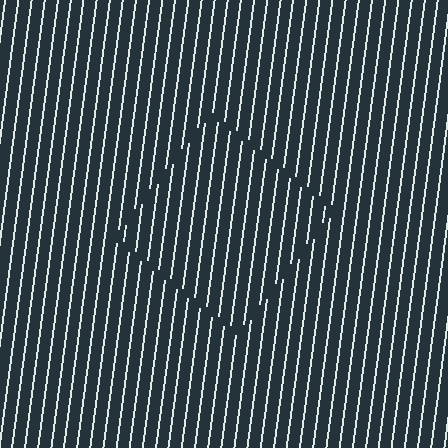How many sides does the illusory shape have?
4 sides — the line-ends trace a square.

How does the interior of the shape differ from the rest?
The interior of the shape contains the same grating, shifted by half a period — the contour is defined by the phase discontinuity where line-ends from the inner and outer gratings abut.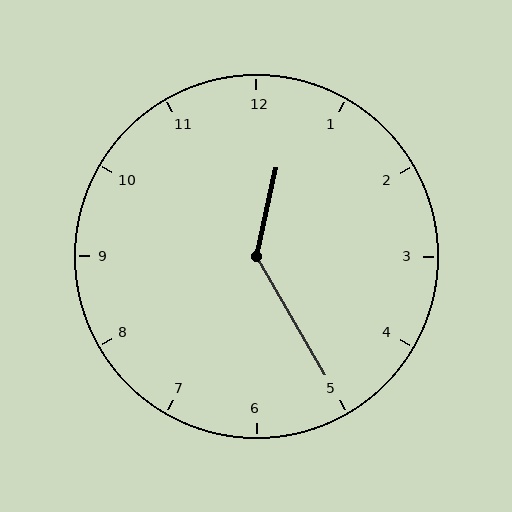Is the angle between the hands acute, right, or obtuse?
It is obtuse.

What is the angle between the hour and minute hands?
Approximately 138 degrees.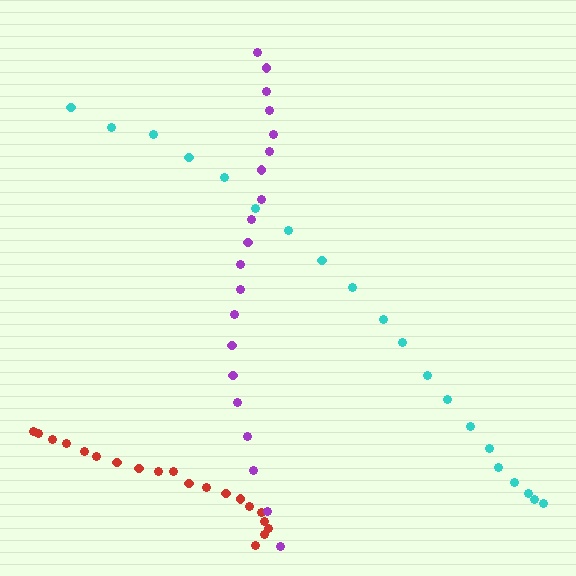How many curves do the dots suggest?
There are 3 distinct paths.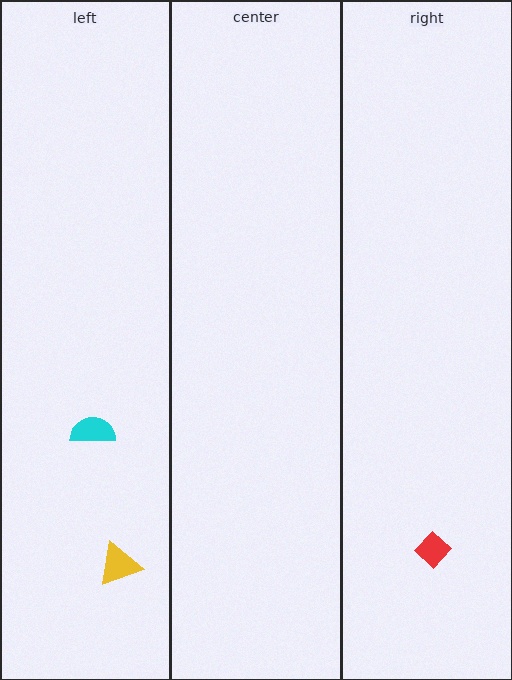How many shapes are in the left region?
2.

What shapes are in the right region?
The red diamond.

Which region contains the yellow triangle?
The left region.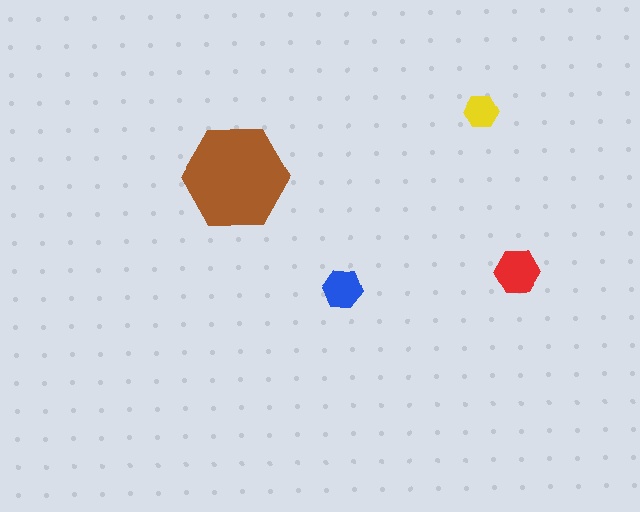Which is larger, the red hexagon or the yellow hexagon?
The red one.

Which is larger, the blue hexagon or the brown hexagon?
The brown one.